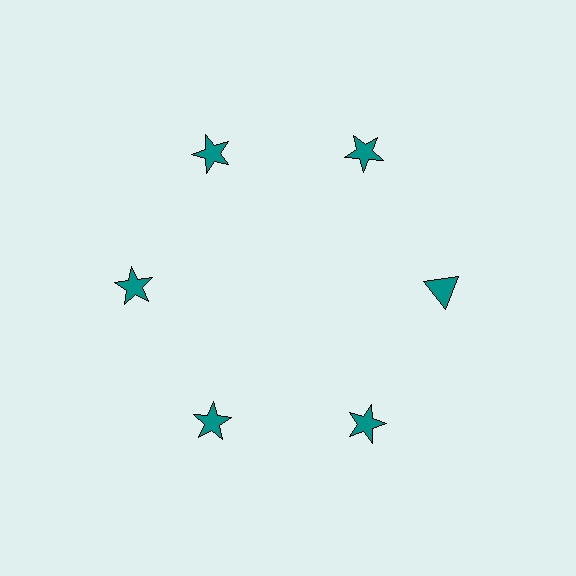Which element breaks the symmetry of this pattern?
The teal triangle at roughly the 3 o'clock position breaks the symmetry. All other shapes are teal stars.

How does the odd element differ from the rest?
It has a different shape: triangle instead of star.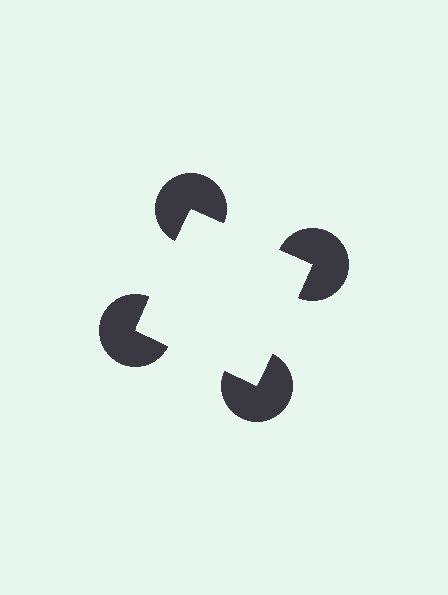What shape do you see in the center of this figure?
An illusory square — its edges are inferred from the aligned wedge cuts in the pac-man discs, not physically drawn.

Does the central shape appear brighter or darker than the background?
It typically appears slightly brighter than the background, even though no actual brightness change is drawn.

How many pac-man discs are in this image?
There are 4 — one at each vertex of the illusory square.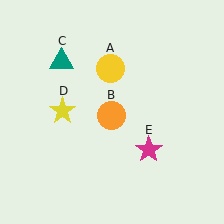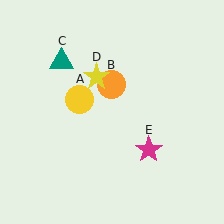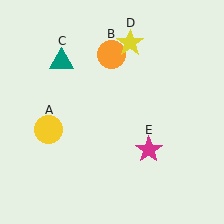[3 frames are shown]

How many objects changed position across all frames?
3 objects changed position: yellow circle (object A), orange circle (object B), yellow star (object D).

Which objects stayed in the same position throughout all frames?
Teal triangle (object C) and magenta star (object E) remained stationary.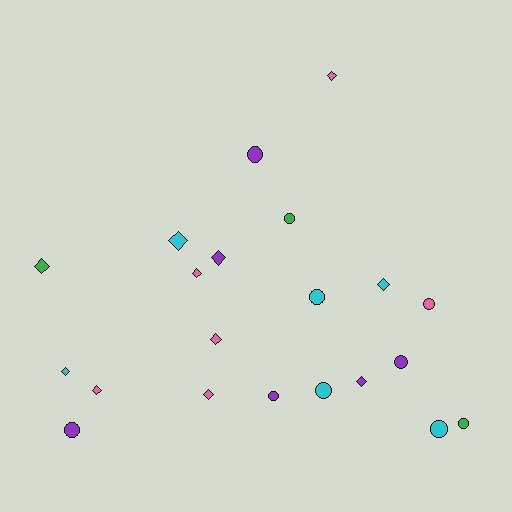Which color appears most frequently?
Cyan, with 6 objects.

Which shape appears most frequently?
Diamond, with 11 objects.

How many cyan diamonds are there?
There are 3 cyan diamonds.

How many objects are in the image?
There are 21 objects.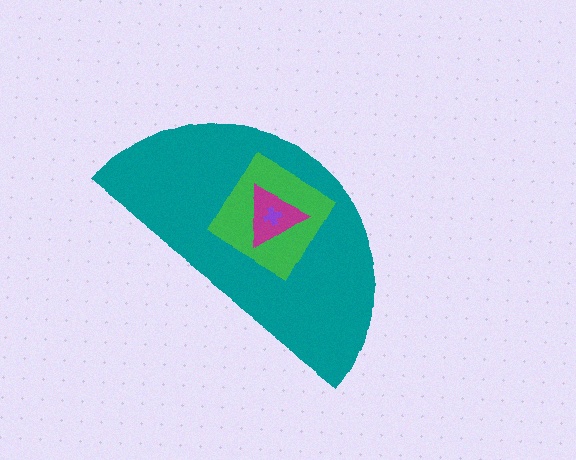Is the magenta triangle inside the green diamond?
Yes.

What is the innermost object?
The purple cross.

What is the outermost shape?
The teal semicircle.